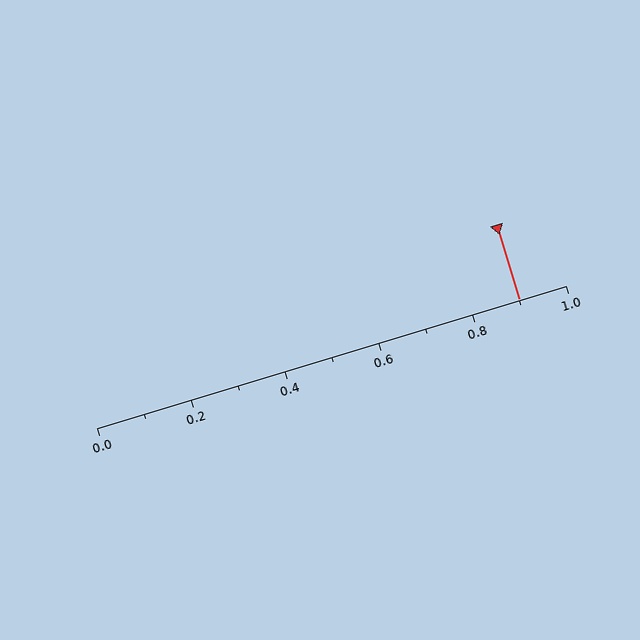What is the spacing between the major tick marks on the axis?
The major ticks are spaced 0.2 apart.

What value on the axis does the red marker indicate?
The marker indicates approximately 0.9.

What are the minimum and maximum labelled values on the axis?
The axis runs from 0.0 to 1.0.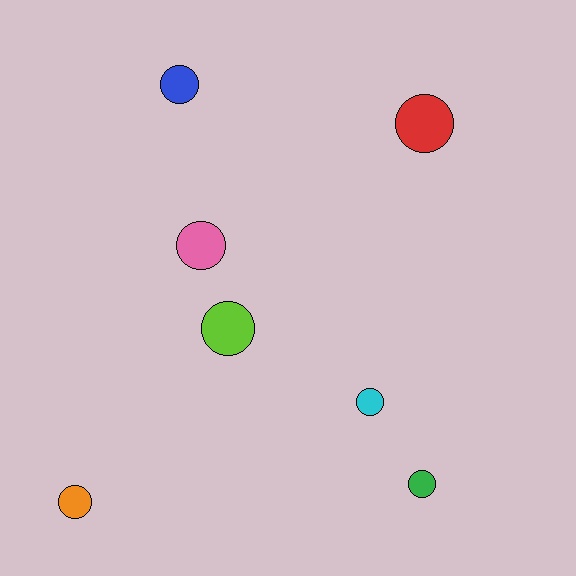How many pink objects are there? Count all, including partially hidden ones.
There is 1 pink object.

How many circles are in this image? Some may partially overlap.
There are 7 circles.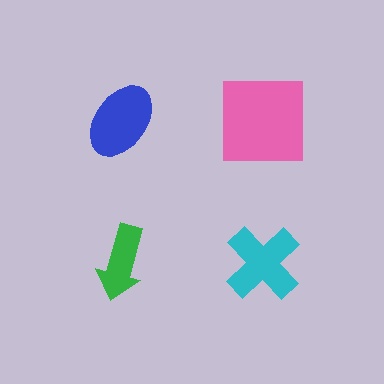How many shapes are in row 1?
2 shapes.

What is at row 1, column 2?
A pink square.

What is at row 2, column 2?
A cyan cross.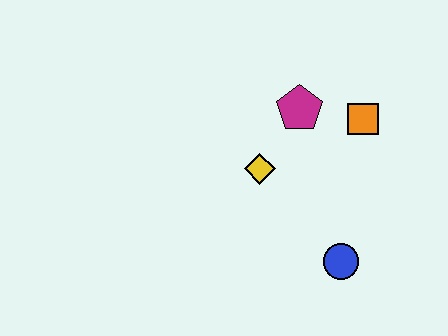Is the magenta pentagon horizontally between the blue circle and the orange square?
No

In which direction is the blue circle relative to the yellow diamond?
The blue circle is below the yellow diamond.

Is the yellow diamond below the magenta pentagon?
Yes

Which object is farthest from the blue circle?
The magenta pentagon is farthest from the blue circle.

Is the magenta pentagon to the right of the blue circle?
No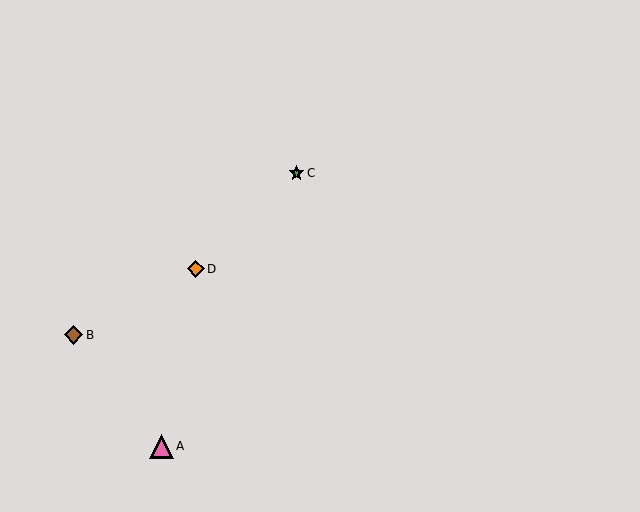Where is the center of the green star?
The center of the green star is at (297, 173).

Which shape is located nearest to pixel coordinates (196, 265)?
The orange diamond (labeled D) at (196, 269) is nearest to that location.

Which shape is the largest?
The pink triangle (labeled A) is the largest.